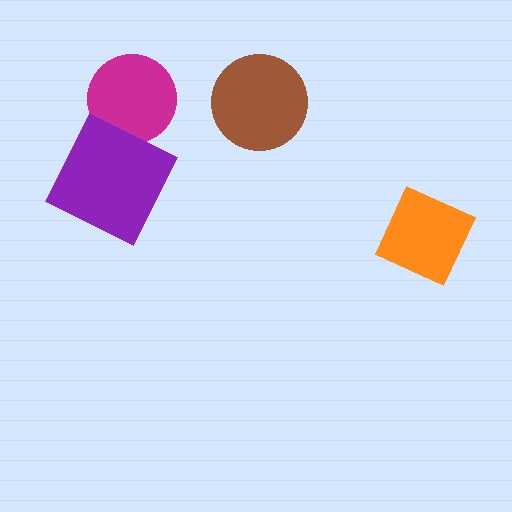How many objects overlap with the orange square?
0 objects overlap with the orange square.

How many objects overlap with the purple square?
1 object overlaps with the purple square.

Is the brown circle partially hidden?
No, no other shape covers it.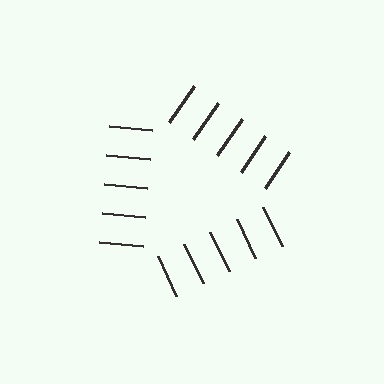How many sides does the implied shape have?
3 sides — the line-ends trace a triangle.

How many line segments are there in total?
15 — 5 along each of the 3 edges.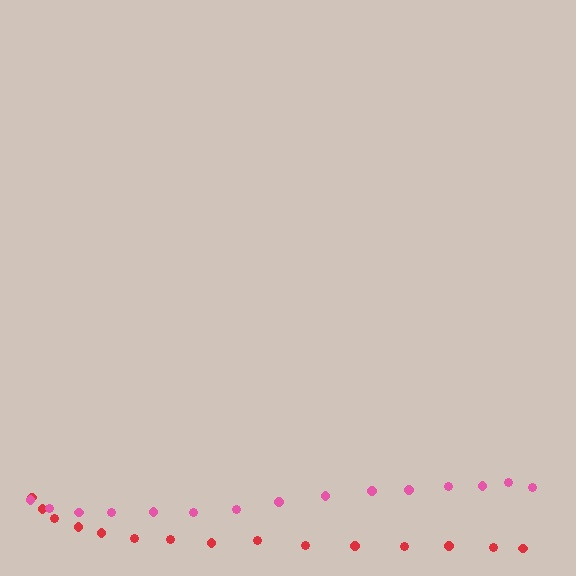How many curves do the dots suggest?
There are 2 distinct paths.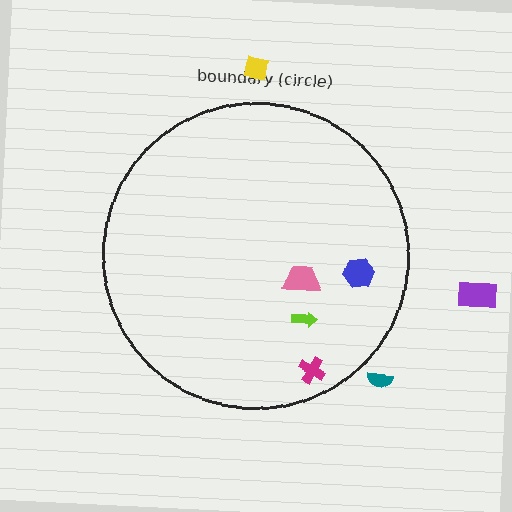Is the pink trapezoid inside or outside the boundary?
Inside.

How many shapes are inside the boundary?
4 inside, 3 outside.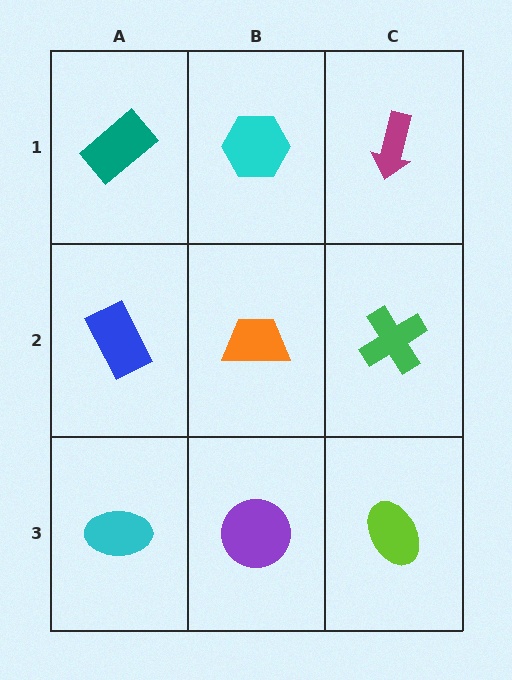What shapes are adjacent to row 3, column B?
An orange trapezoid (row 2, column B), a cyan ellipse (row 3, column A), a lime ellipse (row 3, column C).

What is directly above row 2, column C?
A magenta arrow.